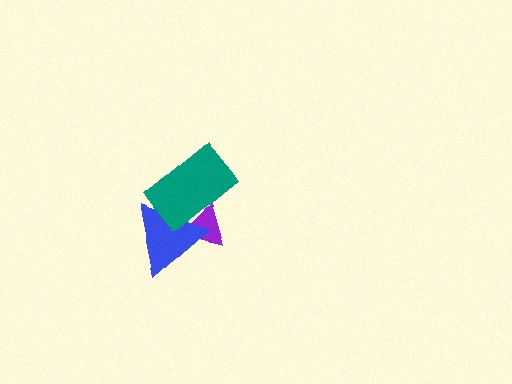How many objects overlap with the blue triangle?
2 objects overlap with the blue triangle.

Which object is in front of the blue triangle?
The teal rectangle is in front of the blue triangle.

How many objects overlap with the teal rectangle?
2 objects overlap with the teal rectangle.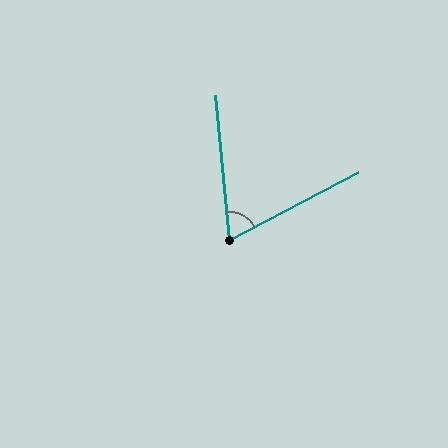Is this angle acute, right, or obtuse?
It is acute.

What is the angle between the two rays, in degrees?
Approximately 68 degrees.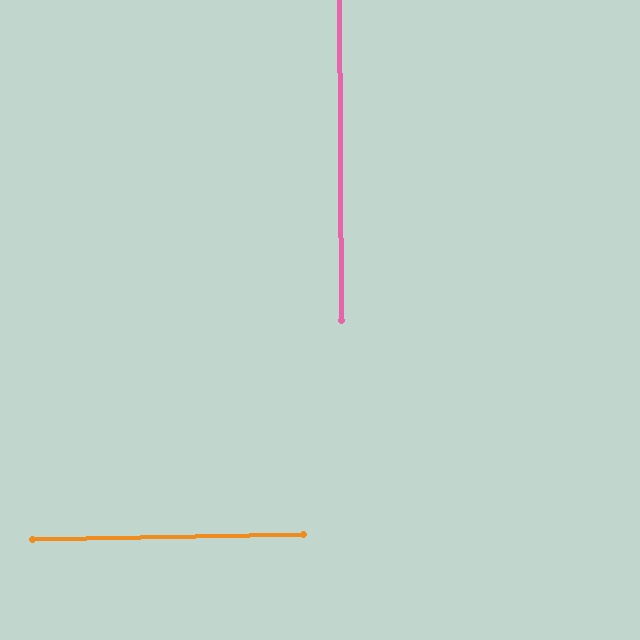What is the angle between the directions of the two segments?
Approximately 89 degrees.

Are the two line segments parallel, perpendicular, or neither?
Perpendicular — they meet at approximately 89°.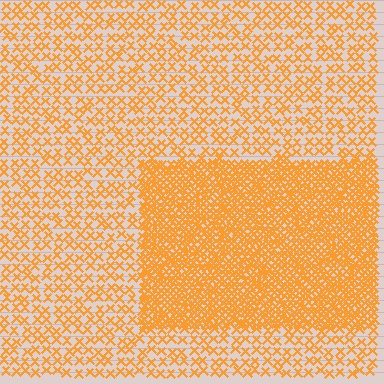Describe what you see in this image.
The image contains small orange elements arranged at two different densities. A rectangle-shaped region is visible where the elements are more densely packed than the surrounding area.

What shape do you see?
I see a rectangle.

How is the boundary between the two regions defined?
The boundary is defined by a change in element density (approximately 2.9x ratio). All elements are the same color, size, and shape.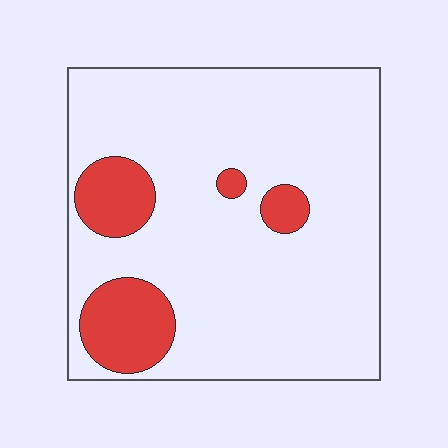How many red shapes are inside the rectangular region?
4.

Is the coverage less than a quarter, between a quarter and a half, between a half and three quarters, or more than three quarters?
Less than a quarter.